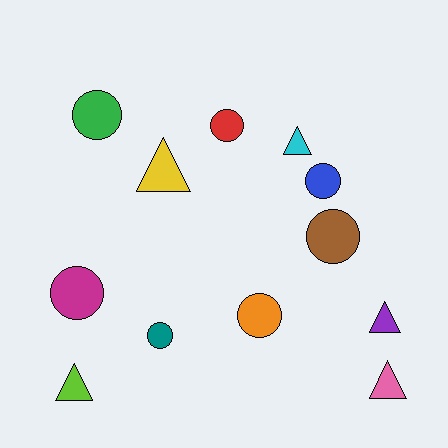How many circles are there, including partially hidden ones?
There are 7 circles.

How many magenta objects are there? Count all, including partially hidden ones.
There is 1 magenta object.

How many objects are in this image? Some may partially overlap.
There are 12 objects.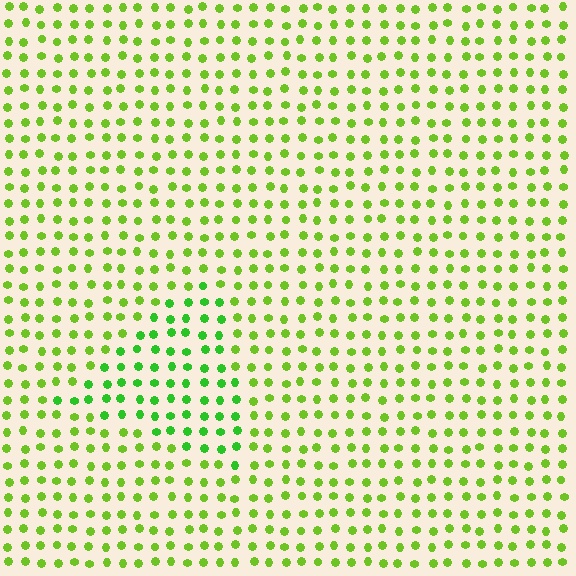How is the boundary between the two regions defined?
The boundary is defined purely by a slight shift in hue (about 26 degrees). Spacing, size, and orientation are identical on both sides.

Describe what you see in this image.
The image is filled with small lime elements in a uniform arrangement. A triangle-shaped region is visible where the elements are tinted to a slightly different hue, forming a subtle color boundary.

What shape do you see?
I see a triangle.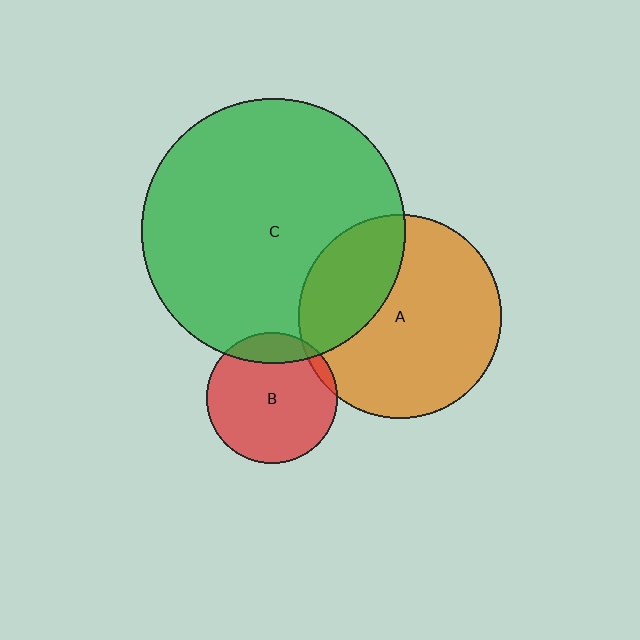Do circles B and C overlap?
Yes.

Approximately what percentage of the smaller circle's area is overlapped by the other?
Approximately 15%.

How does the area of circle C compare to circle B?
Approximately 4.1 times.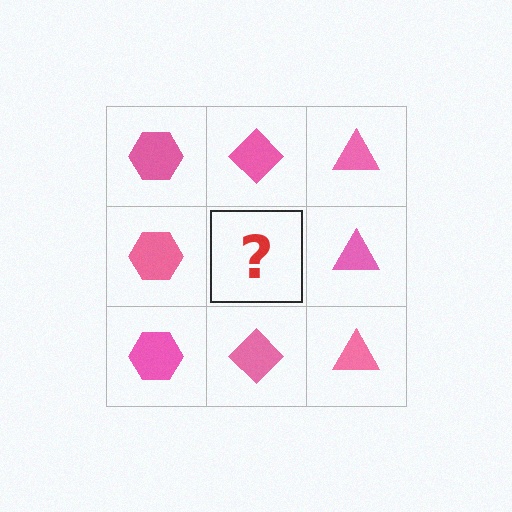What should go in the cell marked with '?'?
The missing cell should contain a pink diamond.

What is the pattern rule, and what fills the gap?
The rule is that each column has a consistent shape. The gap should be filled with a pink diamond.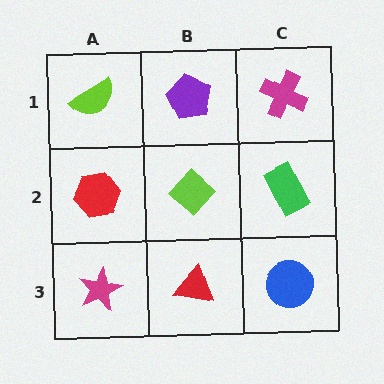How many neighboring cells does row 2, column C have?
3.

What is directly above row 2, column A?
A lime semicircle.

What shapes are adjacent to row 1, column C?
A green rectangle (row 2, column C), a purple pentagon (row 1, column B).